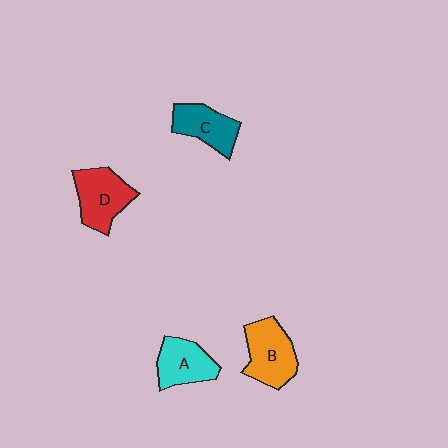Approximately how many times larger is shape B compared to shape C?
Approximately 1.2 times.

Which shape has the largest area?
Shape B (orange).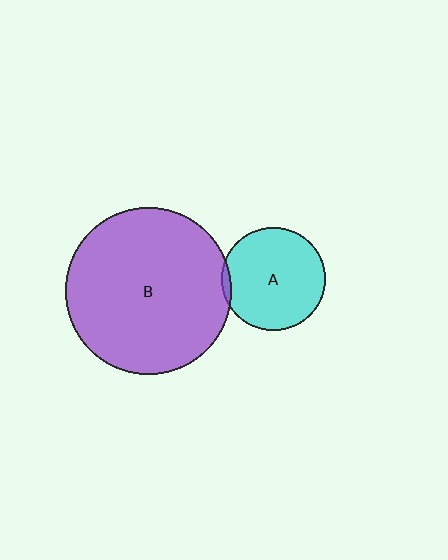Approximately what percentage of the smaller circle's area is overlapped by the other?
Approximately 5%.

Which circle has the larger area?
Circle B (purple).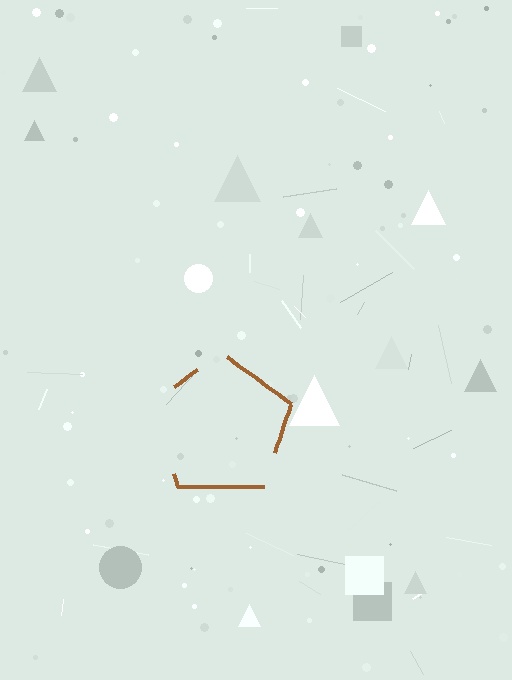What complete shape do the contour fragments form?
The contour fragments form a pentagon.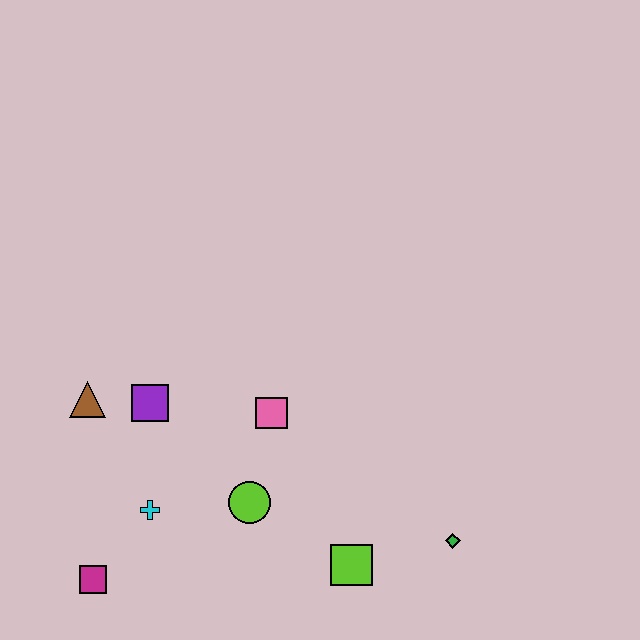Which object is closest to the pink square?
The lime circle is closest to the pink square.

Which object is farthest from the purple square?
The green diamond is farthest from the purple square.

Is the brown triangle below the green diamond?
No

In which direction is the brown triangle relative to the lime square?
The brown triangle is to the left of the lime square.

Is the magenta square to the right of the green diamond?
No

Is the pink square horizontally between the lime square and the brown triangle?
Yes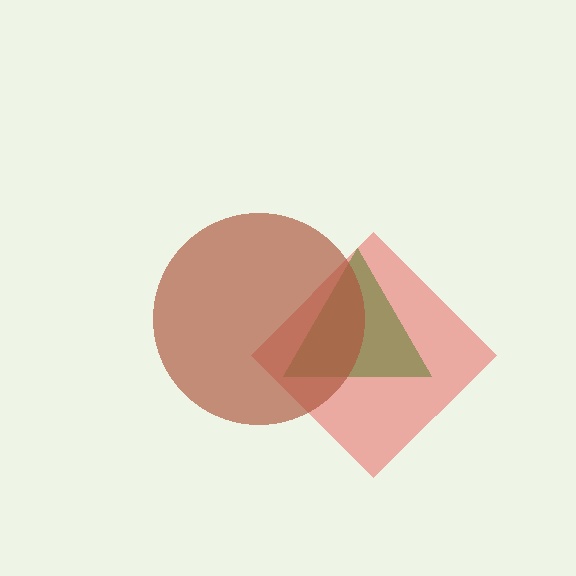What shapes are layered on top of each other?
The layered shapes are: a green triangle, a red diamond, a brown circle.